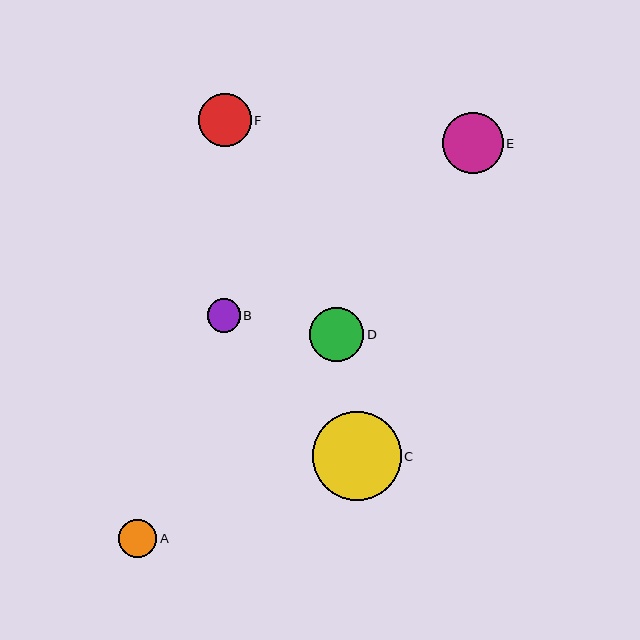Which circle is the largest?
Circle C is the largest with a size of approximately 89 pixels.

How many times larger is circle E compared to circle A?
Circle E is approximately 1.6 times the size of circle A.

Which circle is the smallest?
Circle B is the smallest with a size of approximately 33 pixels.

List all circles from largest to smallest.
From largest to smallest: C, E, D, F, A, B.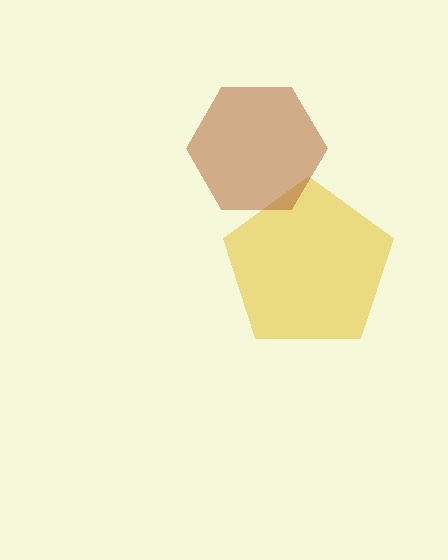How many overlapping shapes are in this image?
There are 2 overlapping shapes in the image.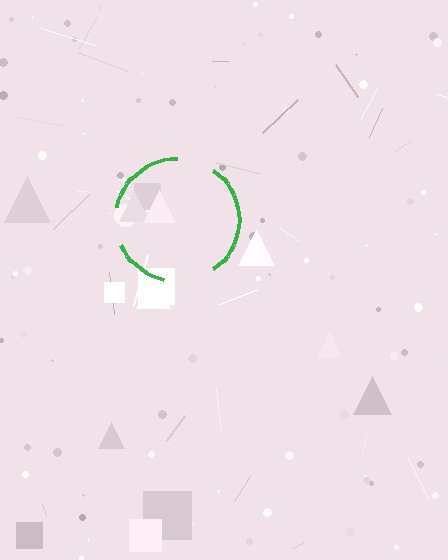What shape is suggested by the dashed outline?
The dashed outline suggests a circle.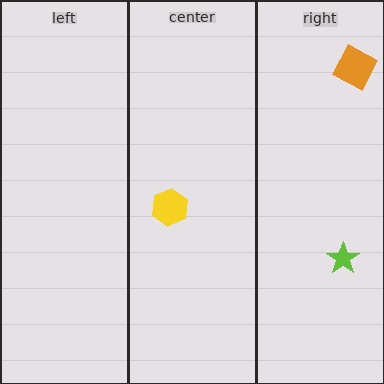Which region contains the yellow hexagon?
The center region.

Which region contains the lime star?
The right region.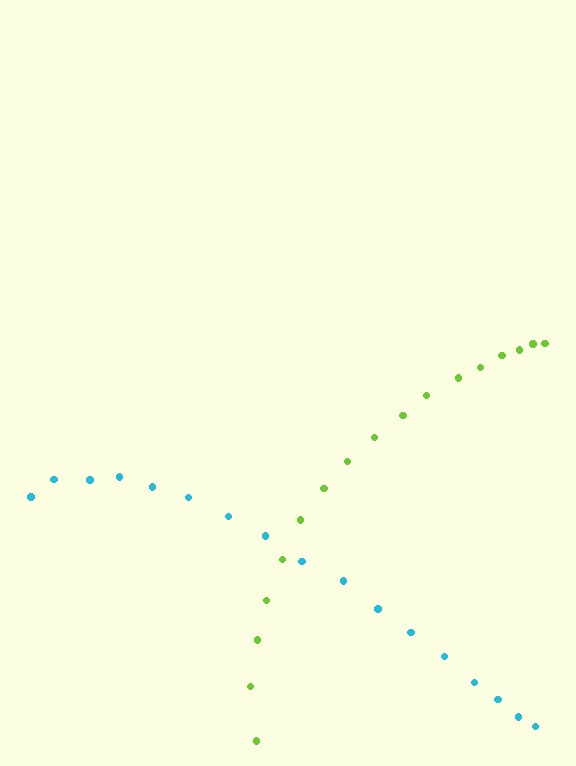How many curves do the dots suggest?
There are 2 distinct paths.